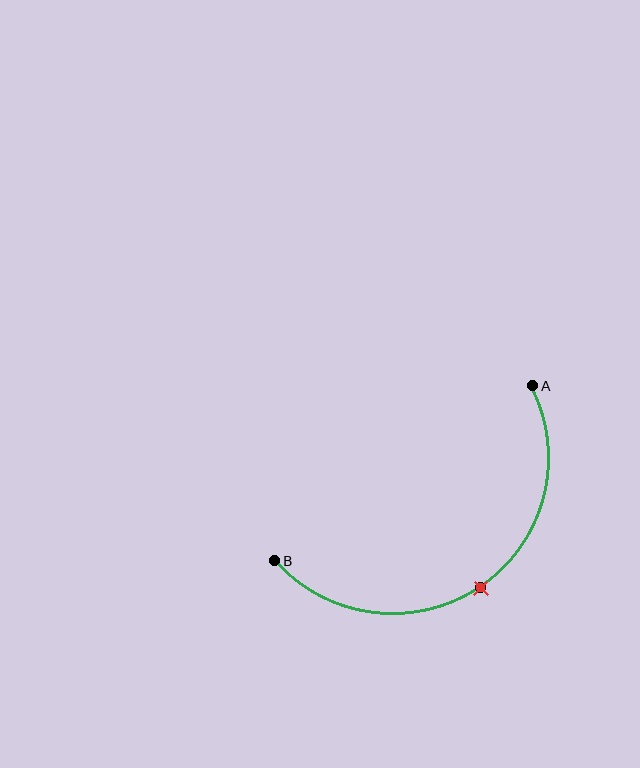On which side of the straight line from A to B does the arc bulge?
The arc bulges below and to the right of the straight line connecting A and B.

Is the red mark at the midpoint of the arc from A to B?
Yes. The red mark lies on the arc at equal arc-length from both A and B — it is the arc midpoint.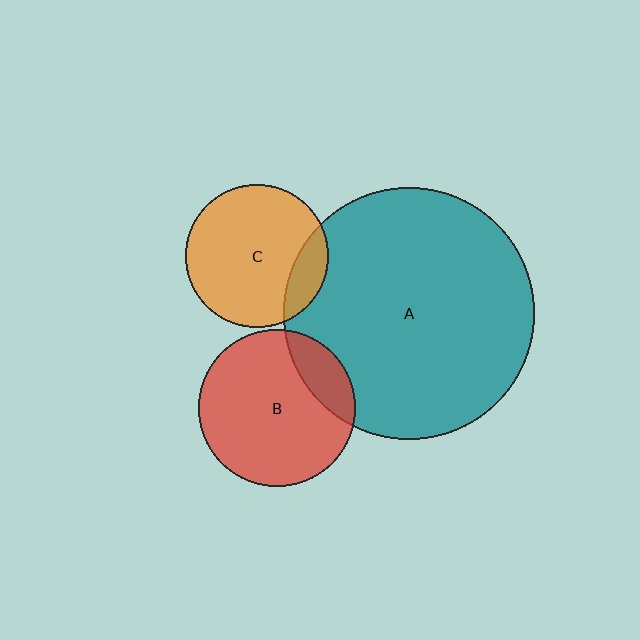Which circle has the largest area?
Circle A (teal).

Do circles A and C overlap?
Yes.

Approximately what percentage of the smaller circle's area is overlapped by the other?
Approximately 15%.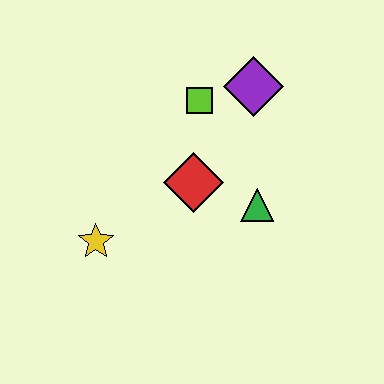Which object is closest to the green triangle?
The red diamond is closest to the green triangle.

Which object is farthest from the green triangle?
The yellow star is farthest from the green triangle.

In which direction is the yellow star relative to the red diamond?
The yellow star is to the left of the red diamond.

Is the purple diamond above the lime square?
Yes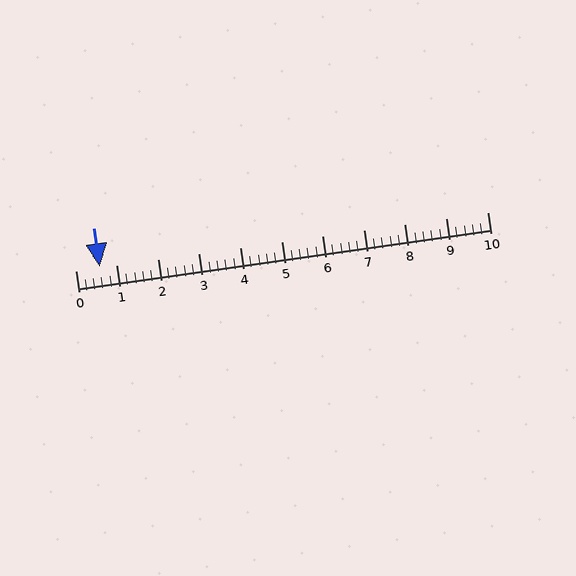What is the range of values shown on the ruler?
The ruler shows values from 0 to 10.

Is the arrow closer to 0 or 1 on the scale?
The arrow is closer to 1.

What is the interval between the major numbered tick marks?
The major tick marks are spaced 1 units apart.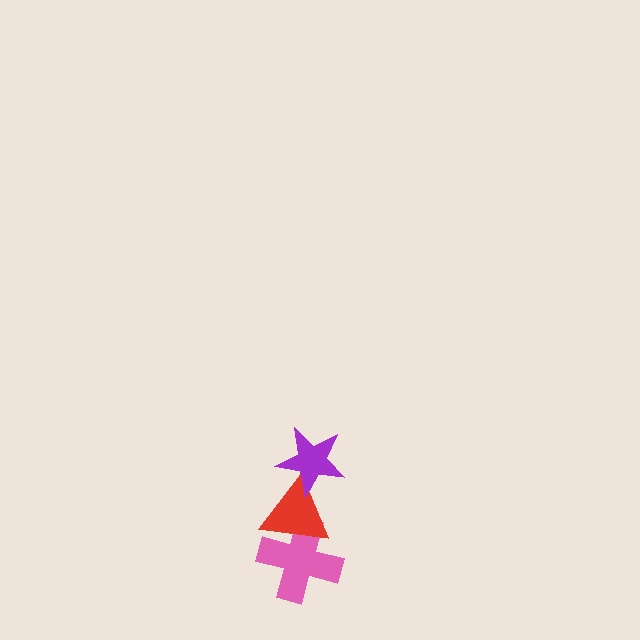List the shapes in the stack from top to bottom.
From top to bottom: the purple star, the red triangle, the pink cross.